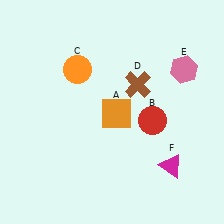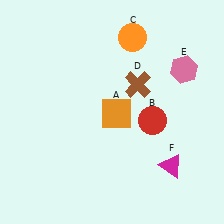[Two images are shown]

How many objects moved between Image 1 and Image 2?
1 object moved between the two images.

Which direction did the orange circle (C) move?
The orange circle (C) moved right.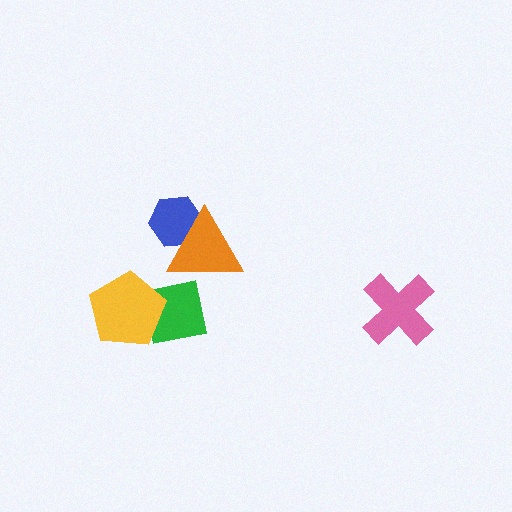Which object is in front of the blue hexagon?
The orange triangle is in front of the blue hexagon.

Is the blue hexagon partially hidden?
Yes, it is partially covered by another shape.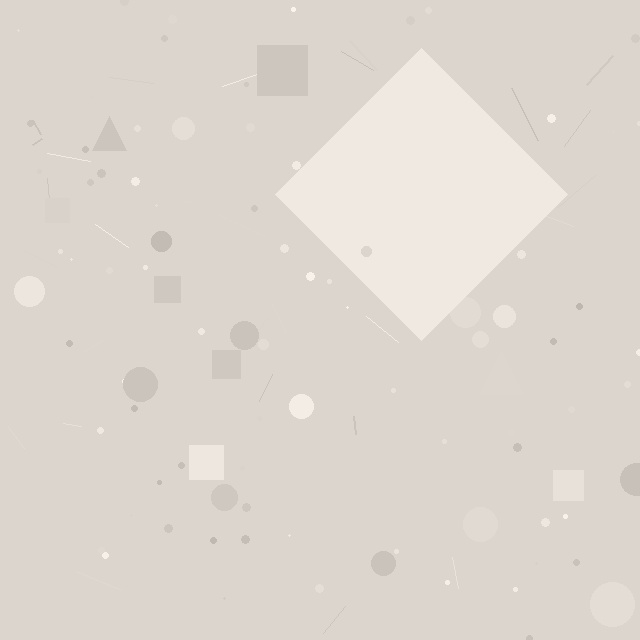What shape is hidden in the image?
A diamond is hidden in the image.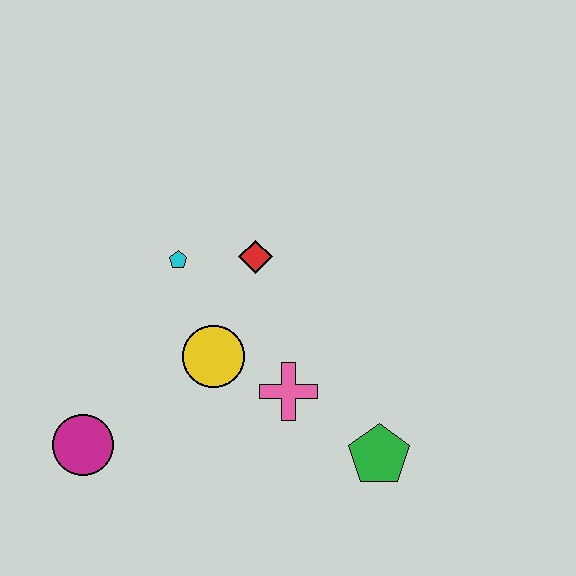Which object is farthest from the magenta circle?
The green pentagon is farthest from the magenta circle.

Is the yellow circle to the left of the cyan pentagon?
No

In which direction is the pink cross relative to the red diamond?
The pink cross is below the red diamond.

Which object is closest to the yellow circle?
The pink cross is closest to the yellow circle.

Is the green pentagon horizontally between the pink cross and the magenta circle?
No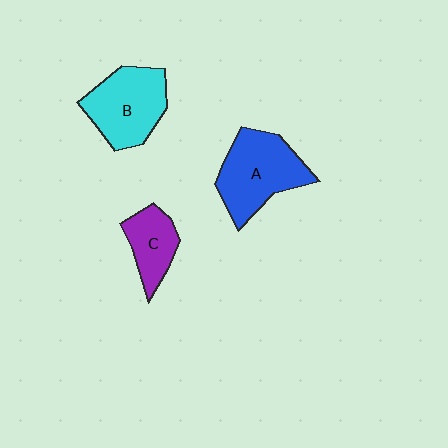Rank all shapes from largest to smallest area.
From largest to smallest: A (blue), B (cyan), C (purple).